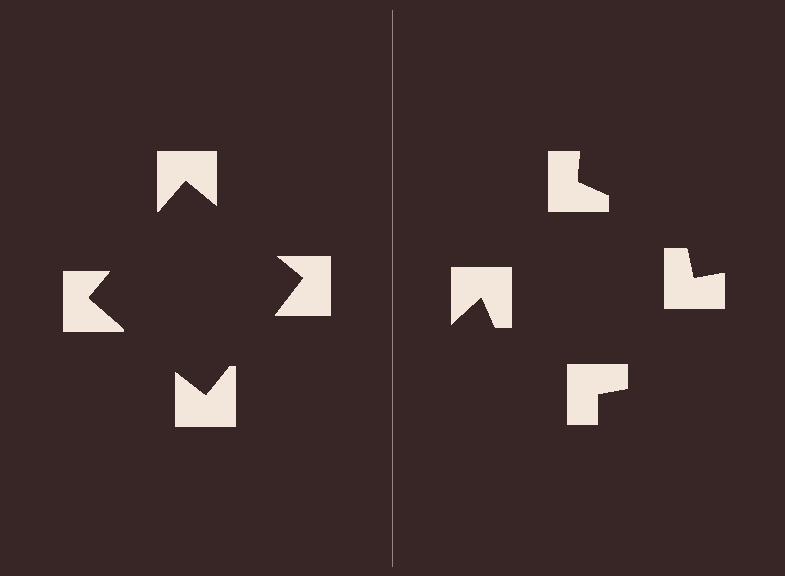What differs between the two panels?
The notched squares are positioned identically on both sides; only the wedge orientations differ. On the left they align to a square; on the right they are misaligned.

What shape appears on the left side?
An illusory square.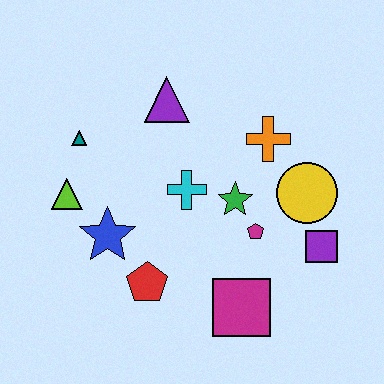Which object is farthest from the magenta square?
The teal triangle is farthest from the magenta square.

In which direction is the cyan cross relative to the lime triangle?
The cyan cross is to the right of the lime triangle.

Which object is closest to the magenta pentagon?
The green star is closest to the magenta pentagon.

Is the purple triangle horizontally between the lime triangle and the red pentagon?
No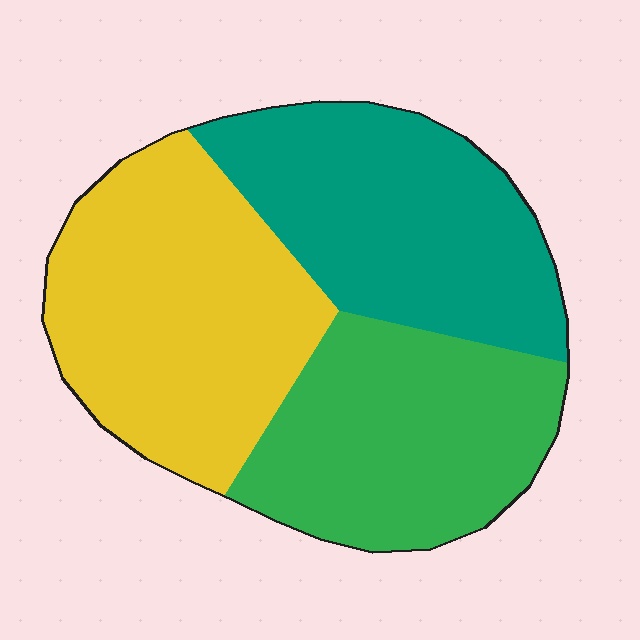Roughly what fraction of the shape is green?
Green takes up about one third (1/3) of the shape.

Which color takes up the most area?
Yellow, at roughly 35%.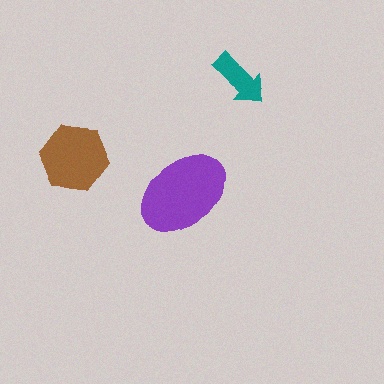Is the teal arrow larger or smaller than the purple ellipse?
Smaller.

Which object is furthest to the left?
The brown hexagon is leftmost.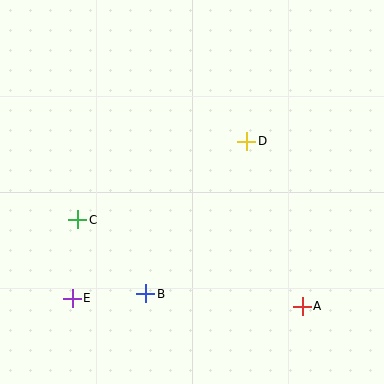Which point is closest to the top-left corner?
Point C is closest to the top-left corner.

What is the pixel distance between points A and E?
The distance between A and E is 230 pixels.